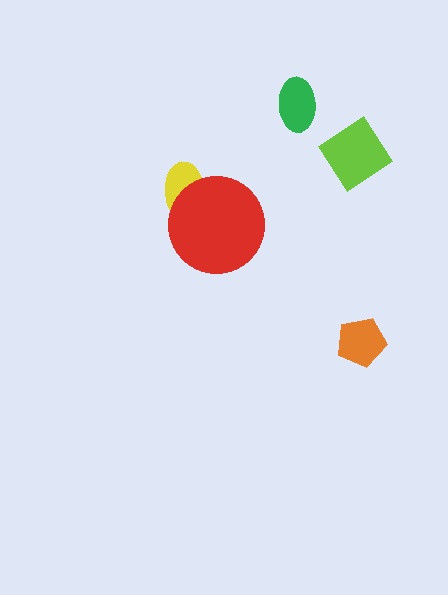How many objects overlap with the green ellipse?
0 objects overlap with the green ellipse.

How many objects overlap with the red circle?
1 object overlaps with the red circle.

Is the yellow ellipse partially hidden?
Yes, it is partially covered by another shape.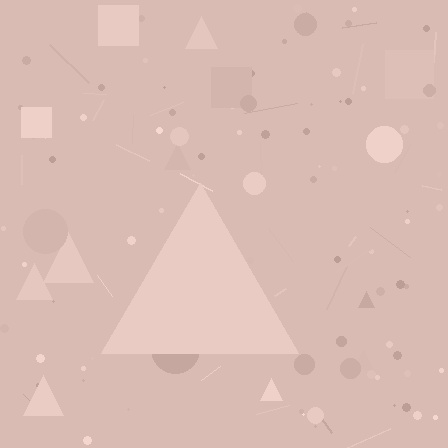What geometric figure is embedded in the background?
A triangle is embedded in the background.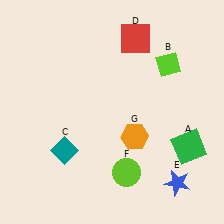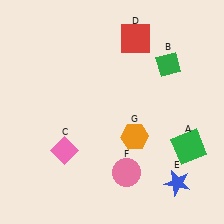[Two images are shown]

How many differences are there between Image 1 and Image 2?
There are 3 differences between the two images.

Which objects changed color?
B changed from lime to green. C changed from teal to pink. F changed from lime to pink.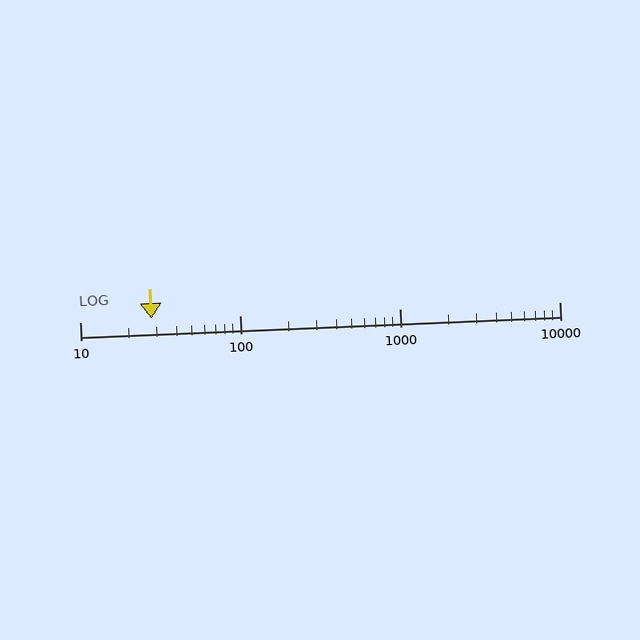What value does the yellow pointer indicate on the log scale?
The pointer indicates approximately 28.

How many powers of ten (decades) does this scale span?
The scale spans 3 decades, from 10 to 10000.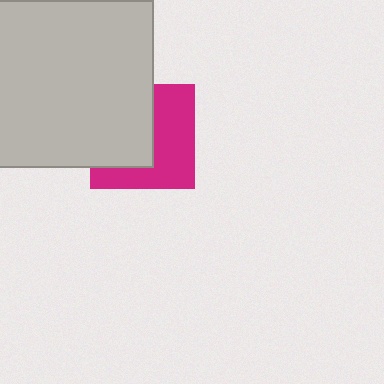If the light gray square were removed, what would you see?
You would see the complete magenta square.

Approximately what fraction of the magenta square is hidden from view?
Roughly 48% of the magenta square is hidden behind the light gray square.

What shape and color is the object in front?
The object in front is a light gray square.